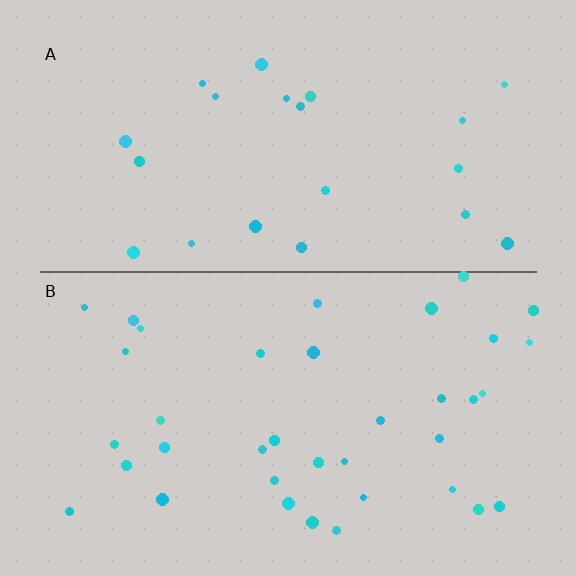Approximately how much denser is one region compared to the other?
Approximately 1.7× — region B over region A.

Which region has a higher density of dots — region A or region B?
B (the bottom).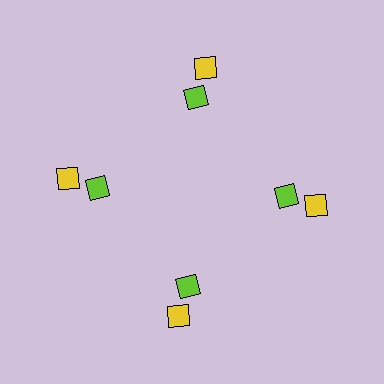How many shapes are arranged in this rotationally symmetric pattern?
There are 8 shapes, arranged in 4 groups of 2.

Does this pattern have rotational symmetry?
Yes, this pattern has 4-fold rotational symmetry. It looks the same after rotating 90 degrees around the center.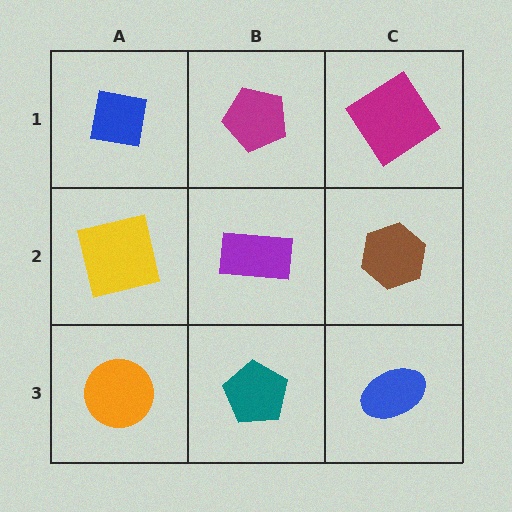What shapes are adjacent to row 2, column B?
A magenta pentagon (row 1, column B), a teal pentagon (row 3, column B), a yellow square (row 2, column A), a brown hexagon (row 2, column C).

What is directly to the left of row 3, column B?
An orange circle.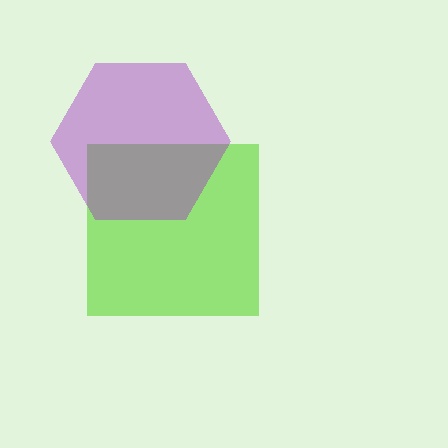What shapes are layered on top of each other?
The layered shapes are: a lime square, a purple hexagon.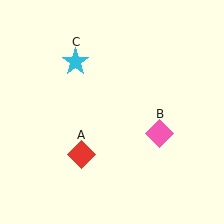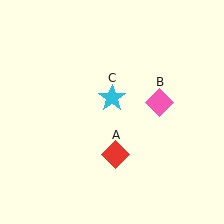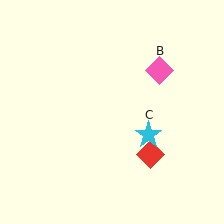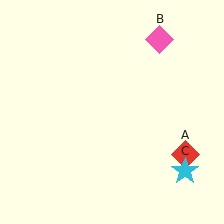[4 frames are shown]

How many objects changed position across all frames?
3 objects changed position: red diamond (object A), pink diamond (object B), cyan star (object C).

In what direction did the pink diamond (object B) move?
The pink diamond (object B) moved up.